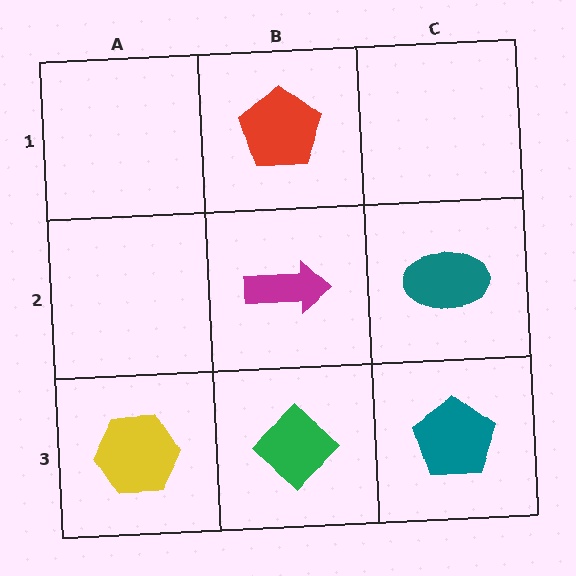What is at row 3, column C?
A teal pentagon.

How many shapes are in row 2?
2 shapes.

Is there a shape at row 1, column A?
No, that cell is empty.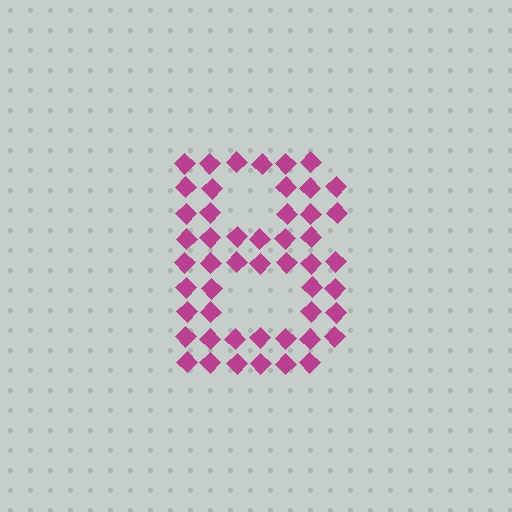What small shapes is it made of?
It is made of small diamonds.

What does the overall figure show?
The overall figure shows the letter B.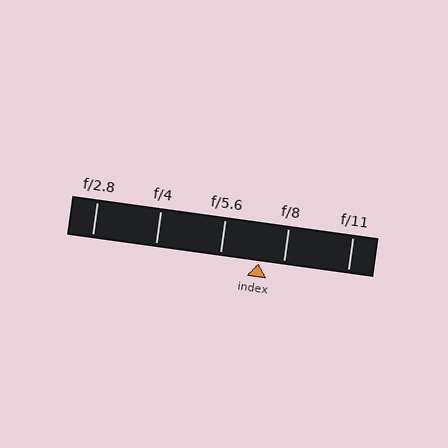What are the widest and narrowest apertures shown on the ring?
The widest aperture shown is f/2.8 and the narrowest is f/11.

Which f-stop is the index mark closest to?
The index mark is closest to f/8.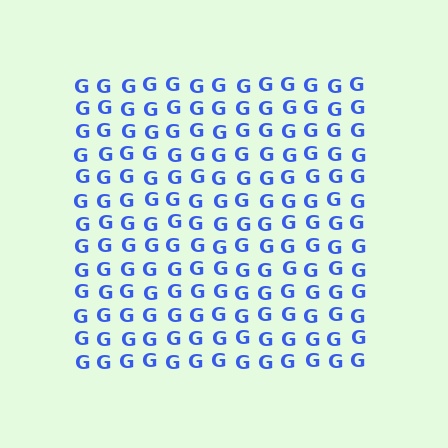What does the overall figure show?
The overall figure shows a square.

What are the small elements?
The small elements are letter G's.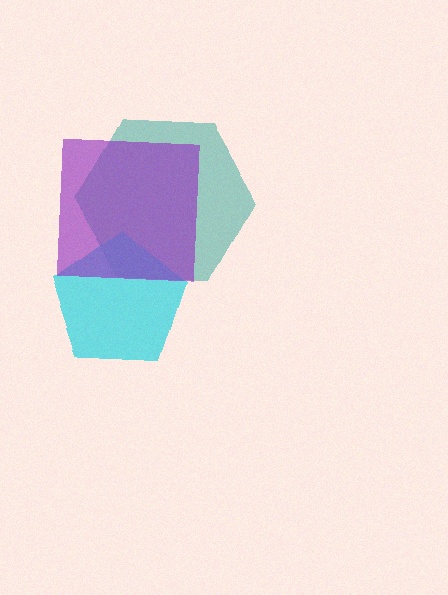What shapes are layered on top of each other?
The layered shapes are: a teal hexagon, a cyan pentagon, a purple square.